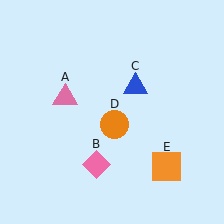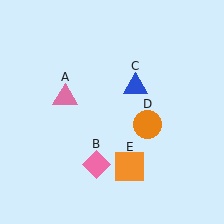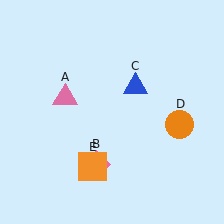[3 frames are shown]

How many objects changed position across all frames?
2 objects changed position: orange circle (object D), orange square (object E).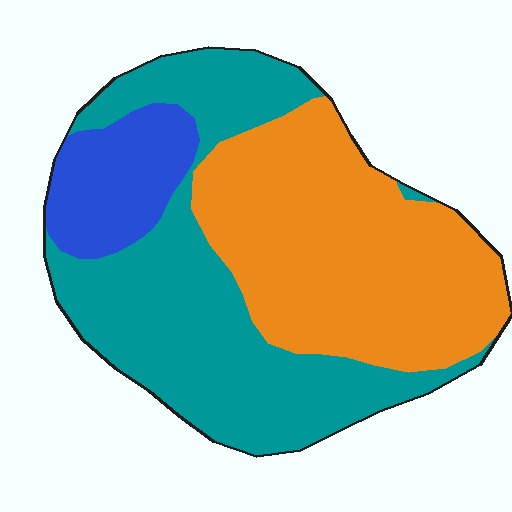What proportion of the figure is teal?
Teal covers 45% of the figure.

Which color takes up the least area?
Blue, at roughly 15%.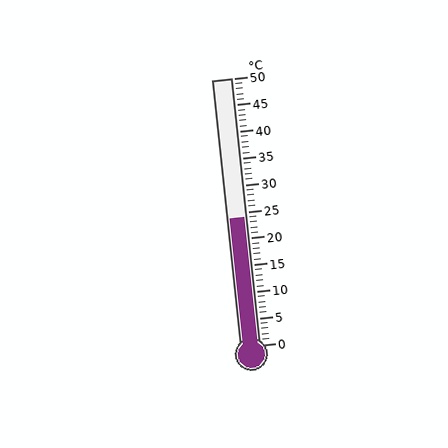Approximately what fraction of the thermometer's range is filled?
The thermometer is filled to approximately 50% of its range.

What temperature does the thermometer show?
The thermometer shows approximately 24°C.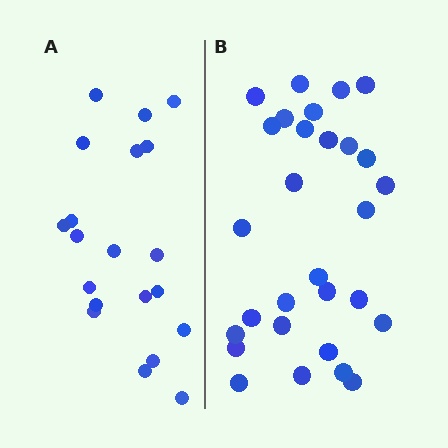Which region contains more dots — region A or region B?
Region B (the right region) has more dots.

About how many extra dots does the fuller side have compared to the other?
Region B has roughly 8 or so more dots than region A.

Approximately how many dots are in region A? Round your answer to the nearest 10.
About 20 dots.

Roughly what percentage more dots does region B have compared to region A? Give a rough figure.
About 45% more.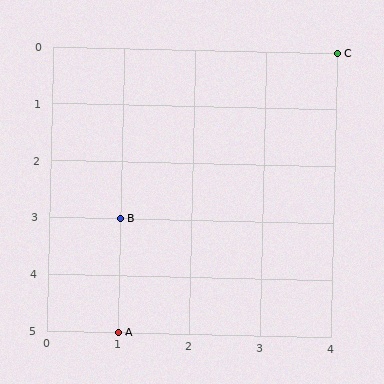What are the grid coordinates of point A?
Point A is at grid coordinates (1, 5).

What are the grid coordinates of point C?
Point C is at grid coordinates (4, 0).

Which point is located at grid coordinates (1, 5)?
Point A is at (1, 5).